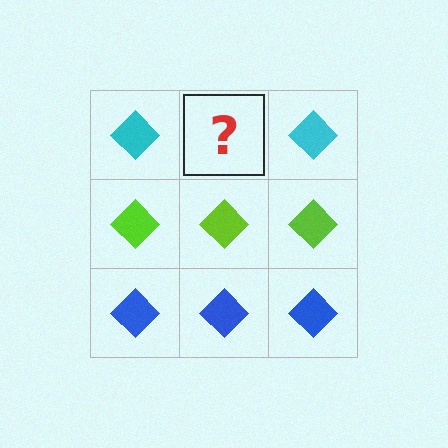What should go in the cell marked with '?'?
The missing cell should contain a cyan diamond.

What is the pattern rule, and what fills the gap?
The rule is that each row has a consistent color. The gap should be filled with a cyan diamond.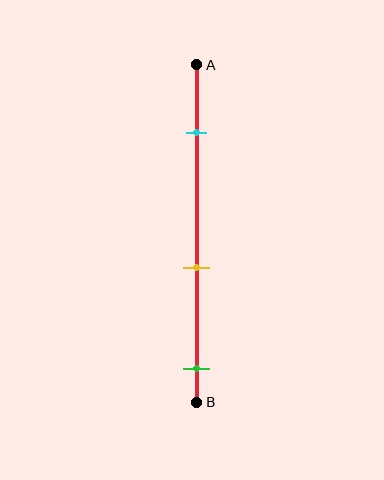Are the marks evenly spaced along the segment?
Yes, the marks are approximately evenly spaced.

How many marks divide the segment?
There are 3 marks dividing the segment.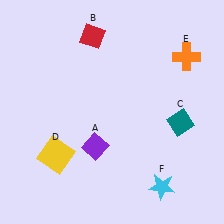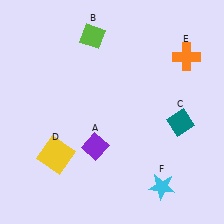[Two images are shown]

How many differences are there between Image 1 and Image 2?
There is 1 difference between the two images.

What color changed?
The diamond (B) changed from red in Image 1 to lime in Image 2.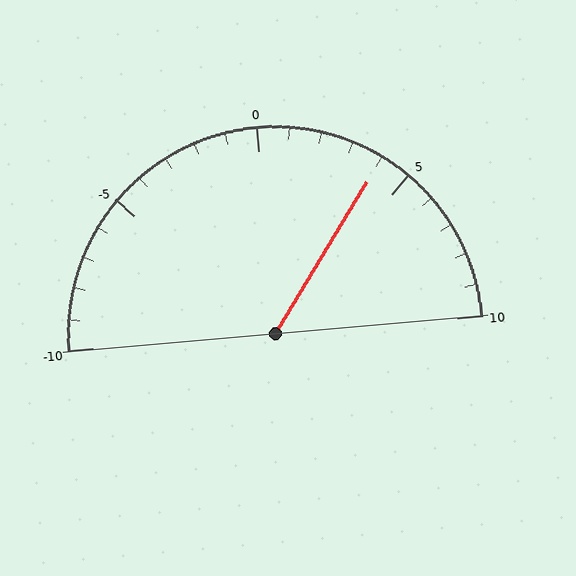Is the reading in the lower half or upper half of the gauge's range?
The reading is in the upper half of the range (-10 to 10).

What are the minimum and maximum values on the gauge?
The gauge ranges from -10 to 10.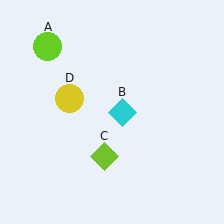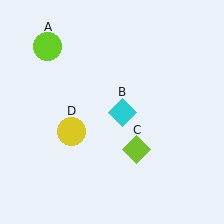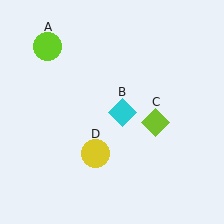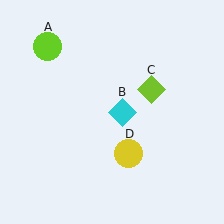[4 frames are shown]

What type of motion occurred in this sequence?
The lime diamond (object C), yellow circle (object D) rotated counterclockwise around the center of the scene.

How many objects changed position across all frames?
2 objects changed position: lime diamond (object C), yellow circle (object D).